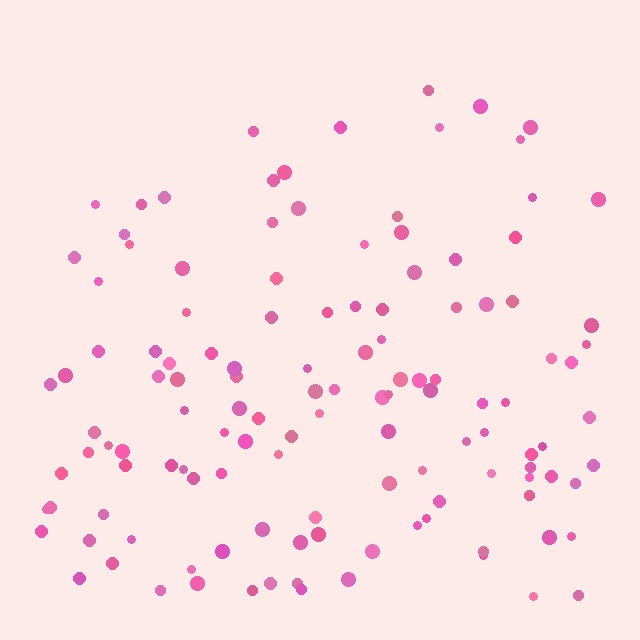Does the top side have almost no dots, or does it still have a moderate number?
Still a moderate number, just noticeably fewer than the bottom.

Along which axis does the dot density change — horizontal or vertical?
Vertical.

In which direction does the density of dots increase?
From top to bottom, with the bottom side densest.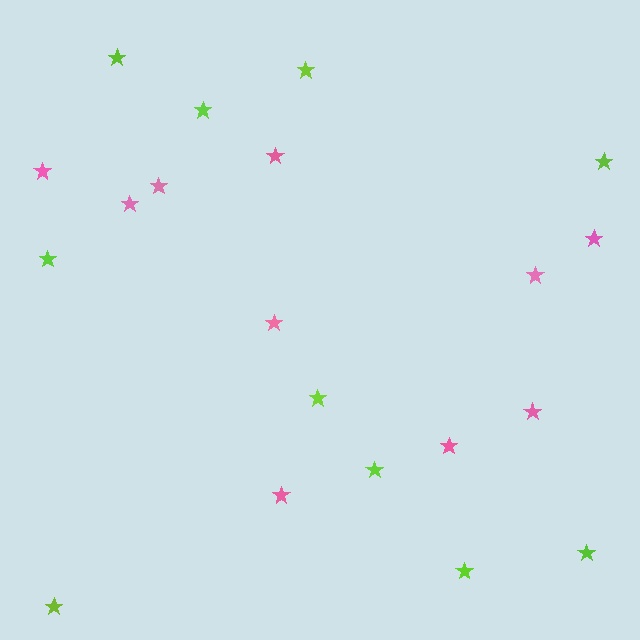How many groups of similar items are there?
There are 2 groups: one group of lime stars (10) and one group of pink stars (10).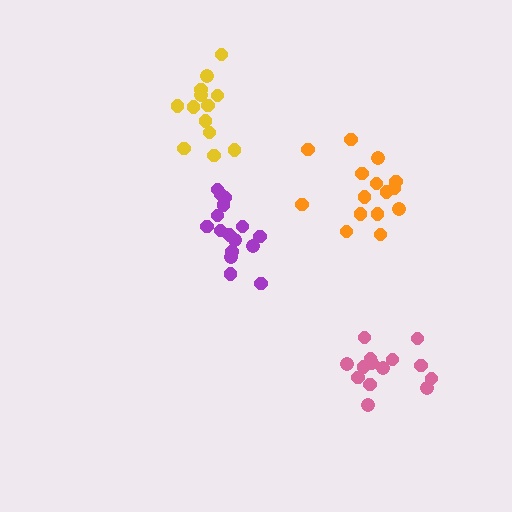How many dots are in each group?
Group 1: 13 dots, Group 2: 16 dots, Group 3: 15 dots, Group 4: 14 dots (58 total).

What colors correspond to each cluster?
The clusters are colored: yellow, purple, orange, pink.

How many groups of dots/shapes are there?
There are 4 groups.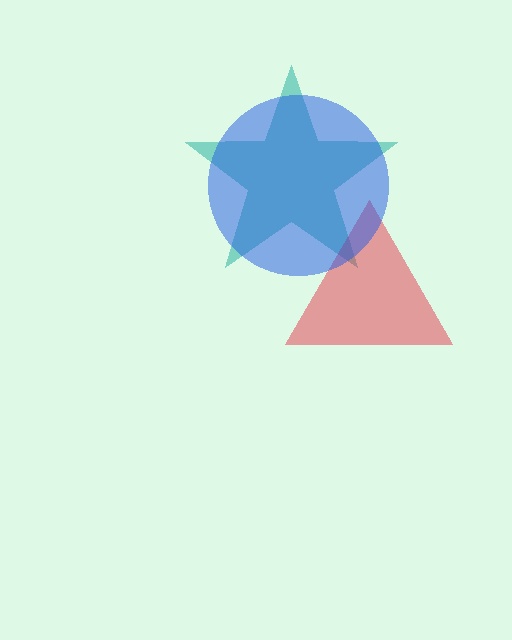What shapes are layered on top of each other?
The layered shapes are: a teal star, a red triangle, a blue circle.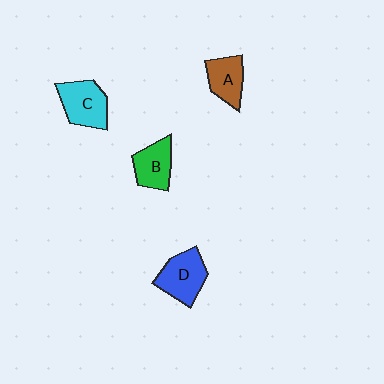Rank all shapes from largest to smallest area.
From largest to smallest: D (blue), C (cyan), B (green), A (brown).